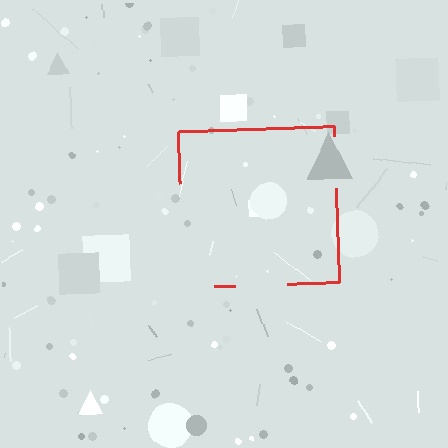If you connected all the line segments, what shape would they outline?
They would outline a square.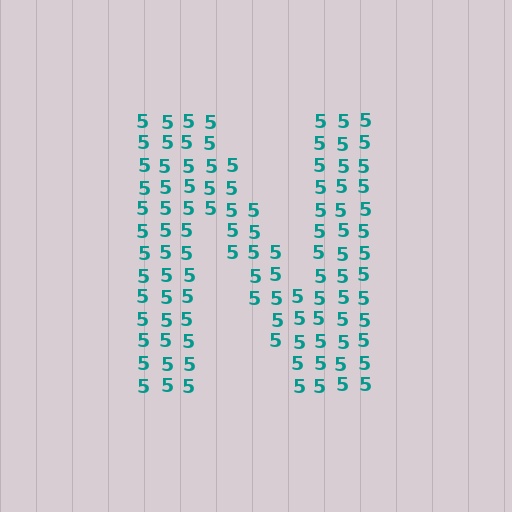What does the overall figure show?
The overall figure shows the letter N.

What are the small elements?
The small elements are digit 5's.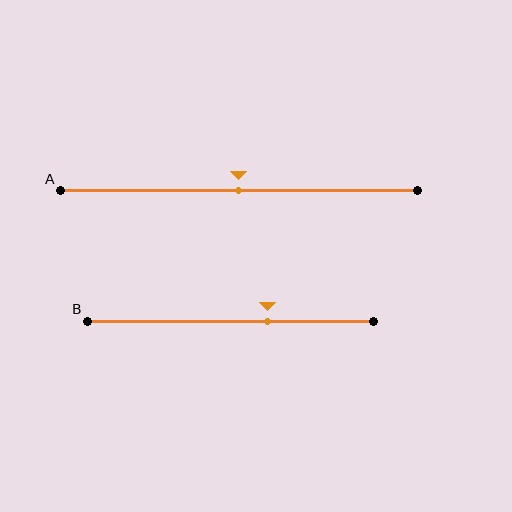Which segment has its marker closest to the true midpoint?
Segment A has its marker closest to the true midpoint.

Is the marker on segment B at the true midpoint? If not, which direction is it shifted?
No, the marker on segment B is shifted to the right by about 13% of the segment length.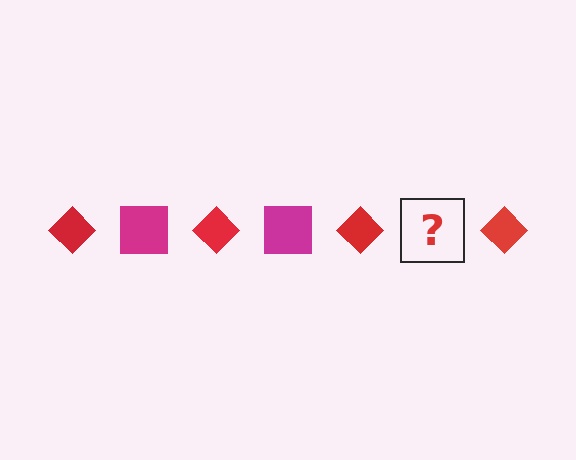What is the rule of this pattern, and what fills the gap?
The rule is that the pattern alternates between red diamond and magenta square. The gap should be filled with a magenta square.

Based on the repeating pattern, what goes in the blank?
The blank should be a magenta square.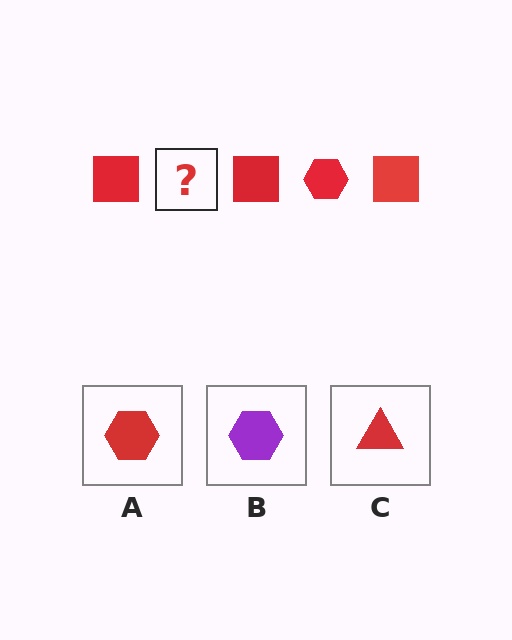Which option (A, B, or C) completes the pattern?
A.